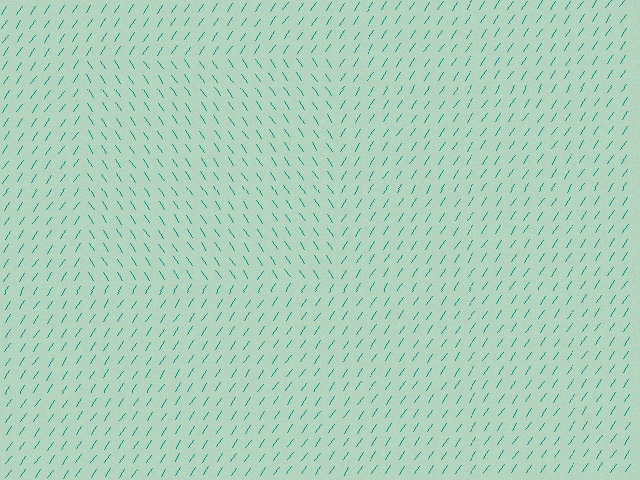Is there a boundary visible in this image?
Yes, there is a texture boundary formed by a change in line orientation.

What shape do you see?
I see a rectangle.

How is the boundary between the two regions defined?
The boundary is defined purely by a change in line orientation (approximately 68 degrees difference). All lines are the same color and thickness.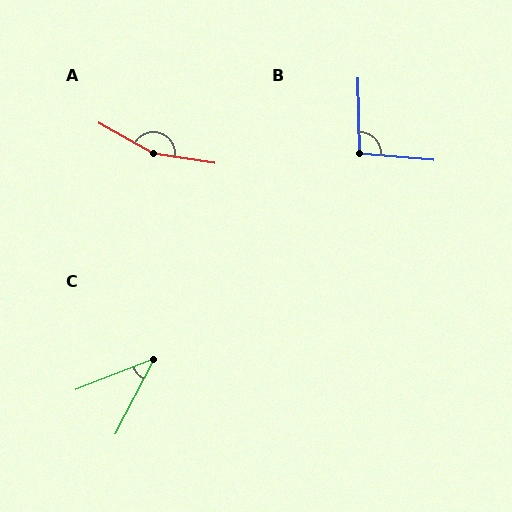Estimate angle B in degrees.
Approximately 96 degrees.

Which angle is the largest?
A, at approximately 160 degrees.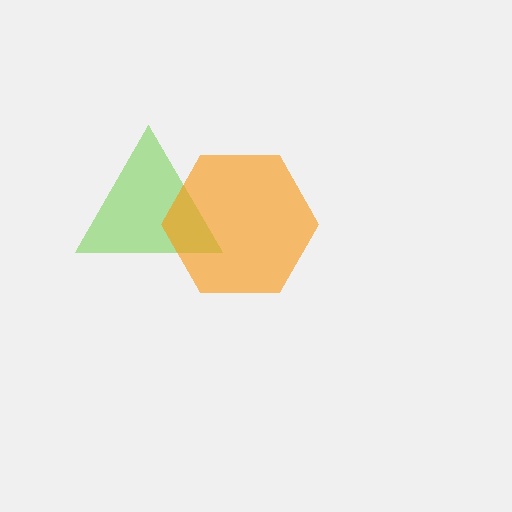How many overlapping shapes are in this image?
There are 2 overlapping shapes in the image.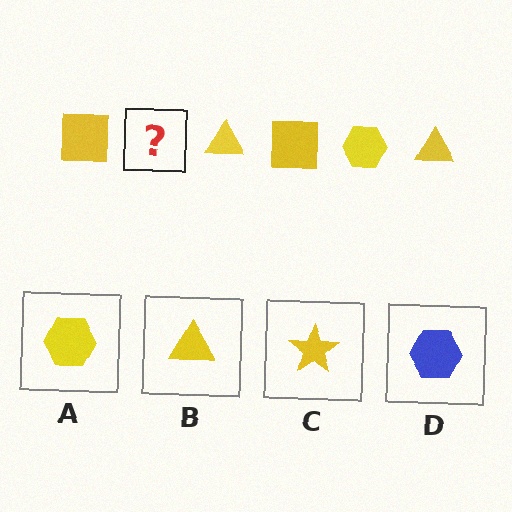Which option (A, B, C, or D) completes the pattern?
A.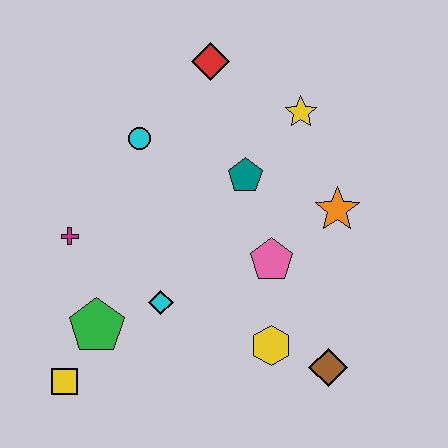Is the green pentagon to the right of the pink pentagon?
No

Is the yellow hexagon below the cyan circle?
Yes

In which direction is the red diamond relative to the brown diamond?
The red diamond is above the brown diamond.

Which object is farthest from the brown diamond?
The red diamond is farthest from the brown diamond.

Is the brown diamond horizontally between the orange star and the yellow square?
Yes